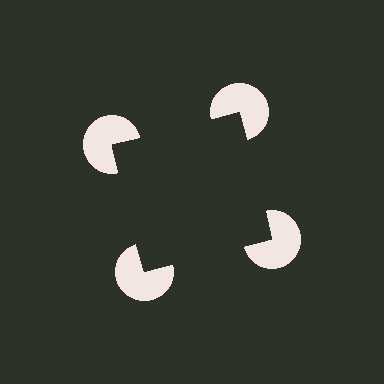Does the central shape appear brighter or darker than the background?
It typically appears slightly darker than the background, even though no actual brightness change is drawn.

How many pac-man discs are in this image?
There are 4 — one at each vertex of the illusory square.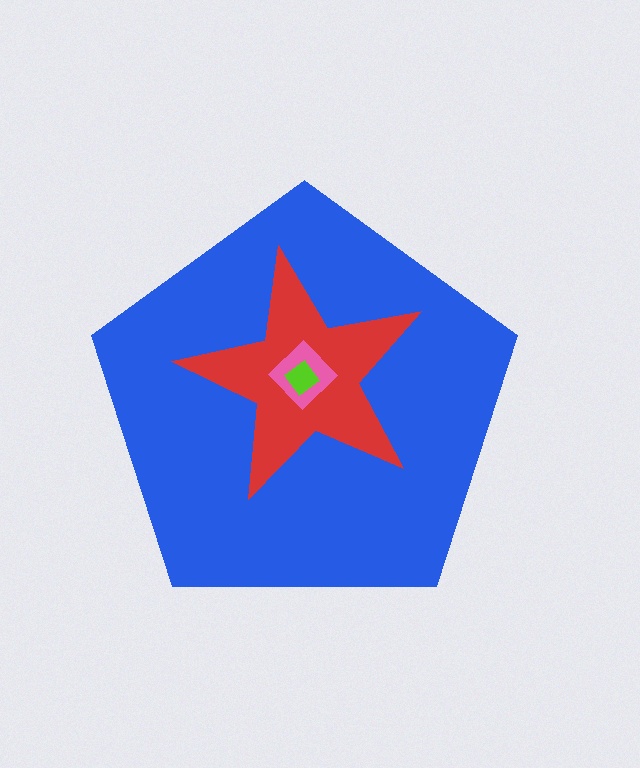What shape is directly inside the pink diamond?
The lime diamond.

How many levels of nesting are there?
4.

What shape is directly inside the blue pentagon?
The red star.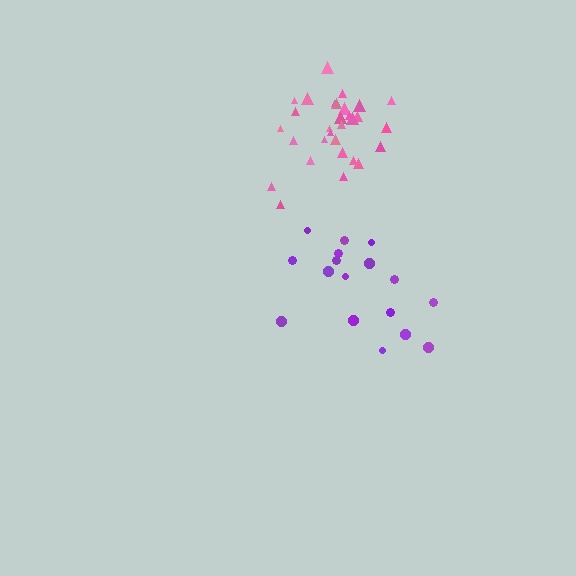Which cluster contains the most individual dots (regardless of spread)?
Pink (30).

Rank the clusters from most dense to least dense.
pink, purple.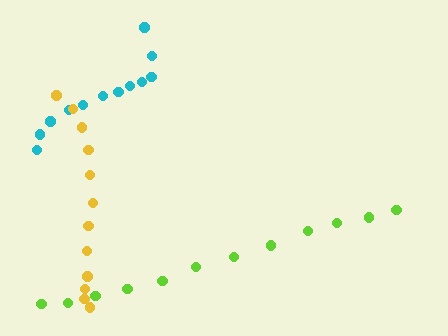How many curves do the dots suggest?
There are 3 distinct paths.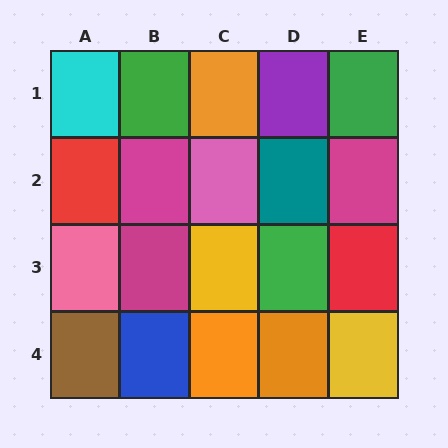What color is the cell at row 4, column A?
Brown.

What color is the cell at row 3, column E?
Red.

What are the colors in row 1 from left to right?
Cyan, green, orange, purple, green.